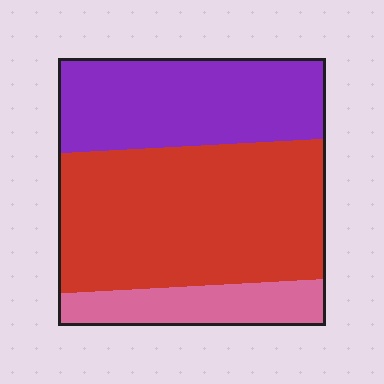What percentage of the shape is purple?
Purple covers around 35% of the shape.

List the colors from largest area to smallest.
From largest to smallest: red, purple, pink.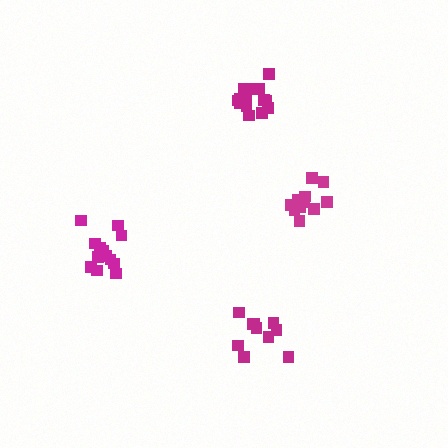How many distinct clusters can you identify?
There are 4 distinct clusters.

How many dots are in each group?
Group 1: 15 dots, Group 2: 13 dots, Group 3: 10 dots, Group 4: 11 dots (49 total).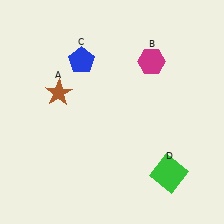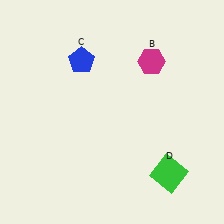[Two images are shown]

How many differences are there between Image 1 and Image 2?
There is 1 difference between the two images.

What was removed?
The brown star (A) was removed in Image 2.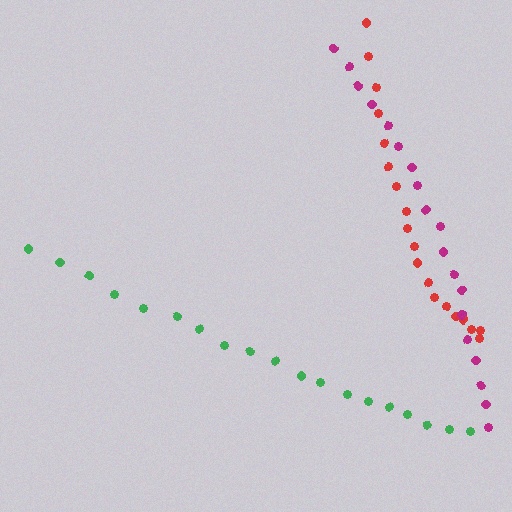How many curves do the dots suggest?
There are 3 distinct paths.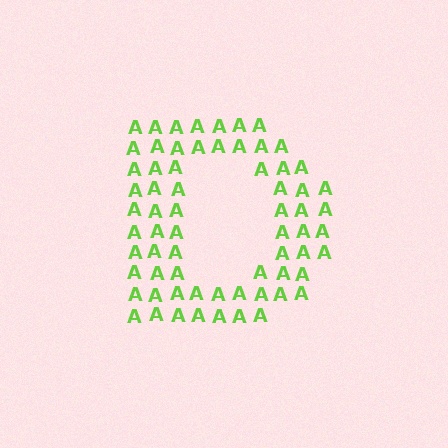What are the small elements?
The small elements are letter A's.